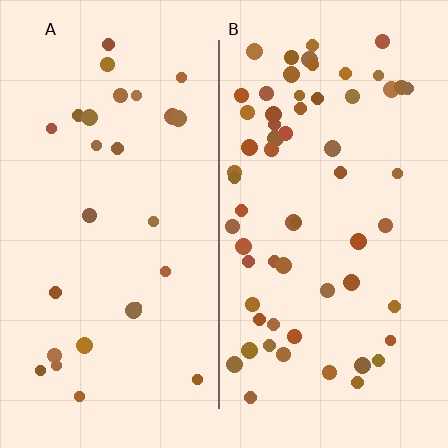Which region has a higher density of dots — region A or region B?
B (the right).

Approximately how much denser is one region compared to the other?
Approximately 2.3× — region B over region A.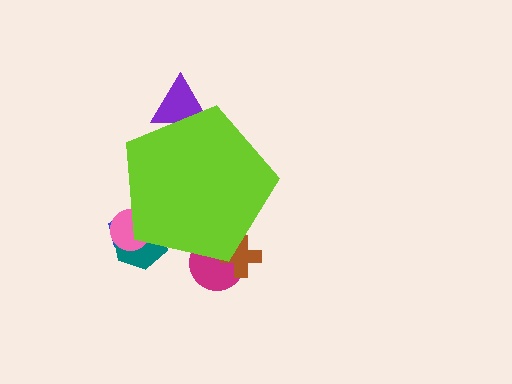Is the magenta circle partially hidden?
Yes, the magenta circle is partially hidden behind the lime pentagon.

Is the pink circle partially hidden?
Yes, the pink circle is partially hidden behind the lime pentagon.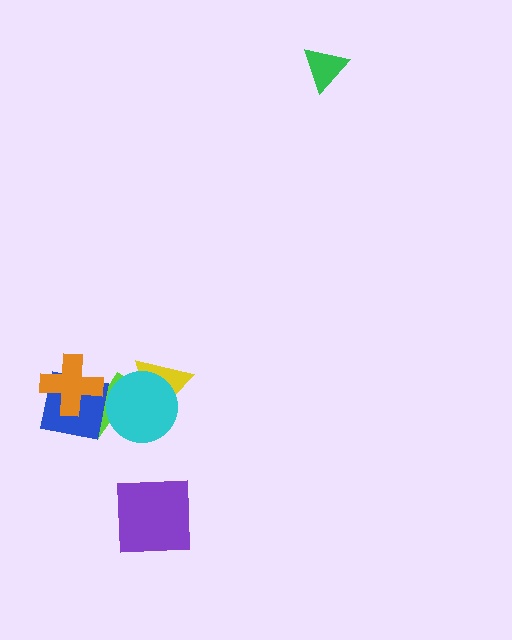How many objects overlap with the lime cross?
4 objects overlap with the lime cross.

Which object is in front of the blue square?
The orange cross is in front of the blue square.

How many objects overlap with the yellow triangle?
2 objects overlap with the yellow triangle.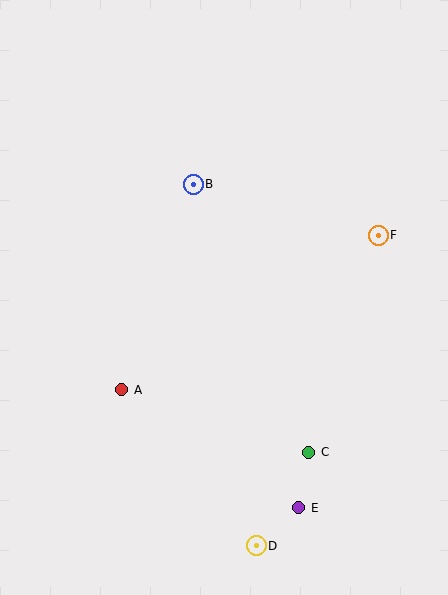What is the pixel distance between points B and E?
The distance between B and E is 341 pixels.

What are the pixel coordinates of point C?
Point C is at (309, 452).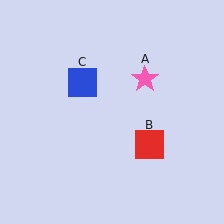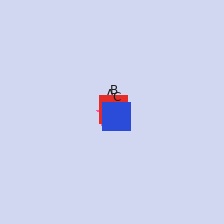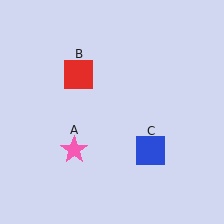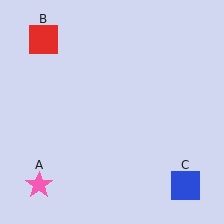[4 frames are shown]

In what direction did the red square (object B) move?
The red square (object B) moved up and to the left.